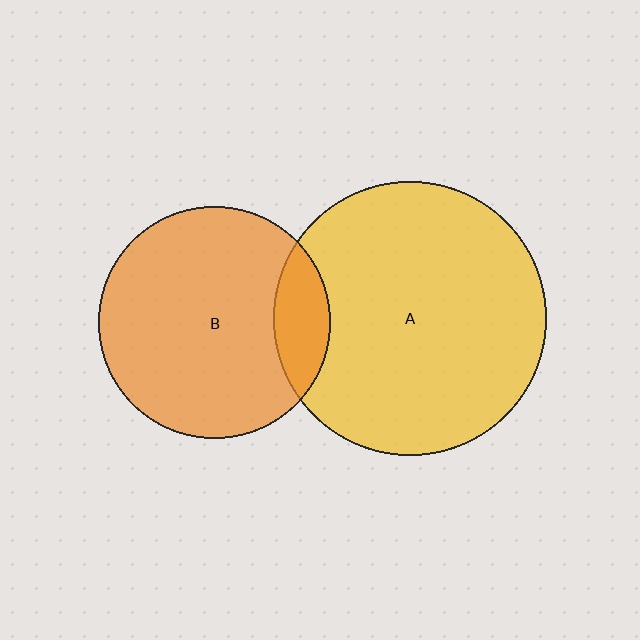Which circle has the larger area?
Circle A (yellow).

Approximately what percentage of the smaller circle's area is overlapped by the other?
Approximately 15%.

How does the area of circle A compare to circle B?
Approximately 1.4 times.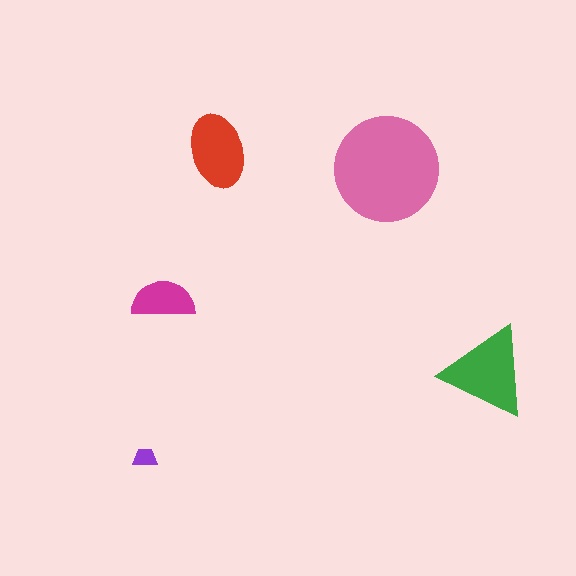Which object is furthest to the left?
The purple trapezoid is leftmost.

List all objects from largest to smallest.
The pink circle, the green triangle, the red ellipse, the magenta semicircle, the purple trapezoid.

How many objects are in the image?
There are 5 objects in the image.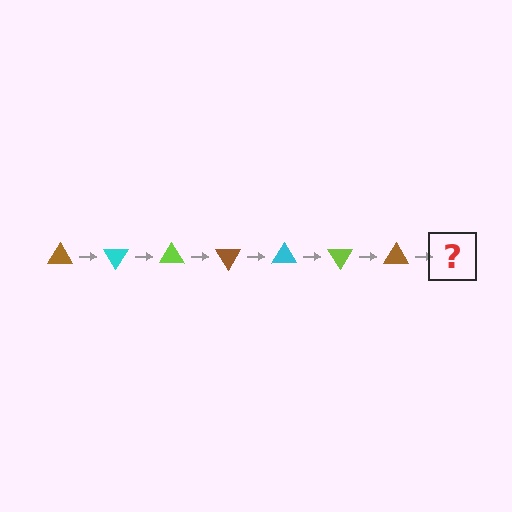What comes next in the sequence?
The next element should be a cyan triangle, rotated 420 degrees from the start.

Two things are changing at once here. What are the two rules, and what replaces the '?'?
The two rules are that it rotates 60 degrees each step and the color cycles through brown, cyan, and lime. The '?' should be a cyan triangle, rotated 420 degrees from the start.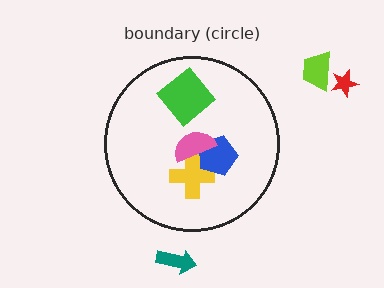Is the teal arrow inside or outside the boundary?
Outside.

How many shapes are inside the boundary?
4 inside, 3 outside.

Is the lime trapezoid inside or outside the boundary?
Outside.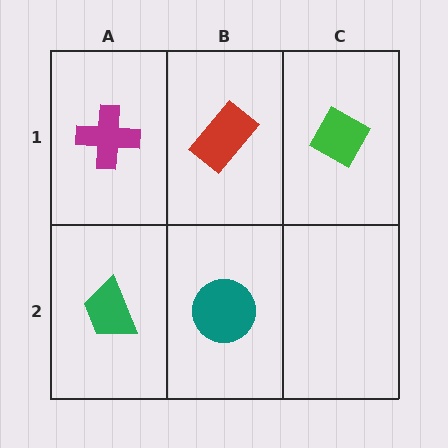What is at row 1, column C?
A green diamond.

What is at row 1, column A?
A magenta cross.